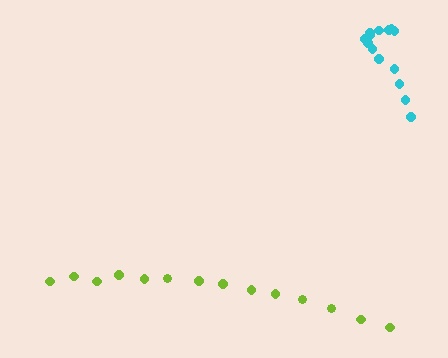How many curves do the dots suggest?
There are 2 distinct paths.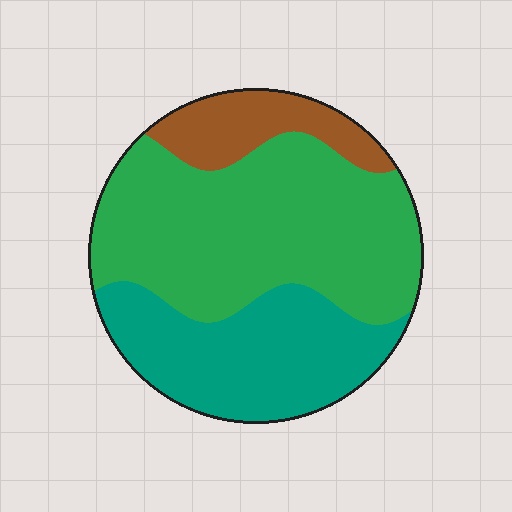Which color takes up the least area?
Brown, at roughly 15%.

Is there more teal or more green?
Green.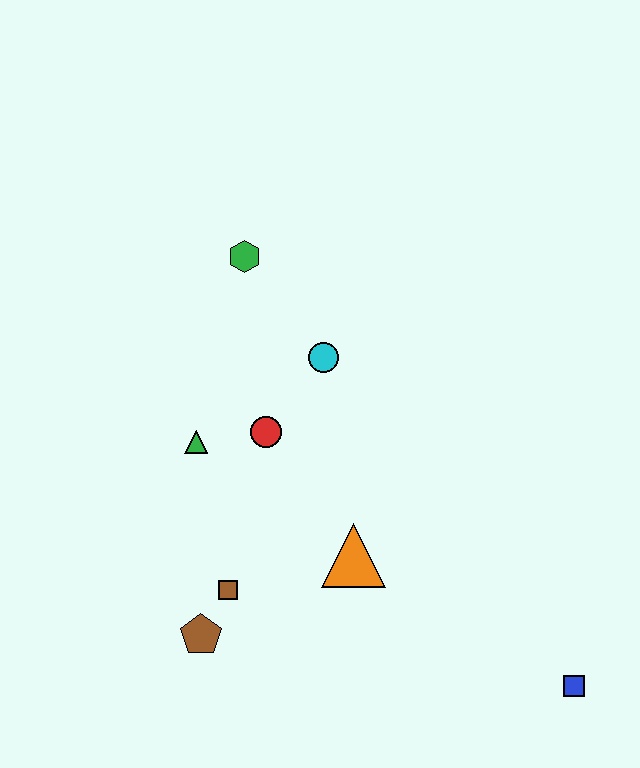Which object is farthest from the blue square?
The green hexagon is farthest from the blue square.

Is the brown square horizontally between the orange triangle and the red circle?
No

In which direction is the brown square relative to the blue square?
The brown square is to the left of the blue square.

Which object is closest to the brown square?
The brown pentagon is closest to the brown square.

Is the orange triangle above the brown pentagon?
Yes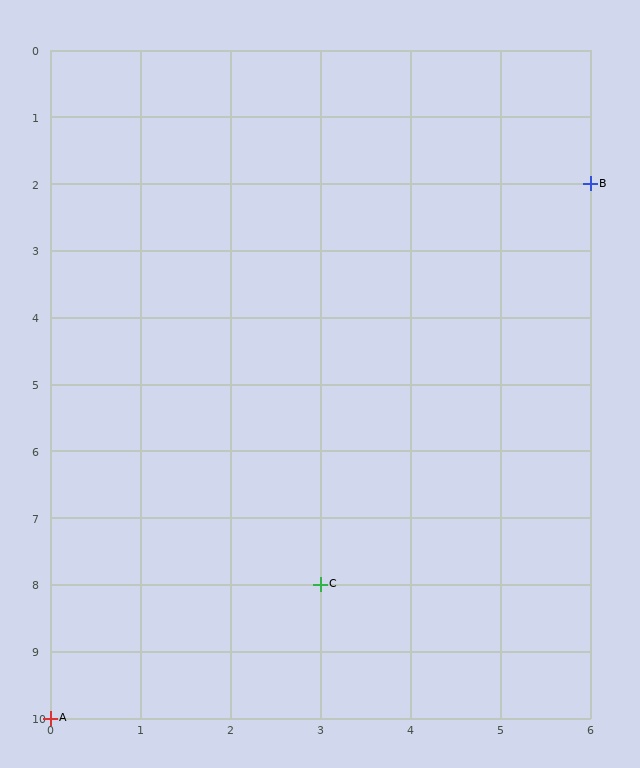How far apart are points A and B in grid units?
Points A and B are 6 columns and 8 rows apart (about 10.0 grid units diagonally).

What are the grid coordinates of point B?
Point B is at grid coordinates (6, 2).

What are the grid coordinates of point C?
Point C is at grid coordinates (3, 8).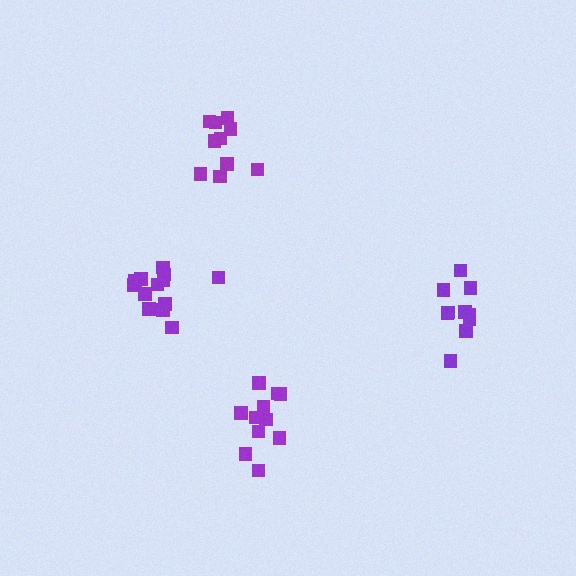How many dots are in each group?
Group 1: 10 dots, Group 2: 10 dots, Group 3: 13 dots, Group 4: 11 dots (44 total).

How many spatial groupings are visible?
There are 4 spatial groupings.